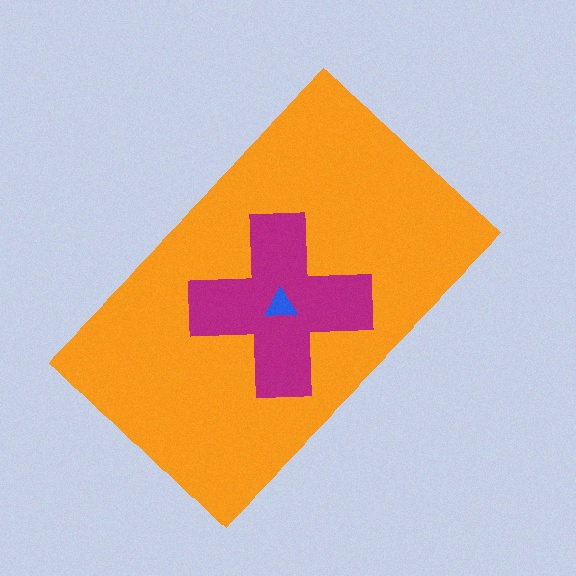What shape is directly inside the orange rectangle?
The magenta cross.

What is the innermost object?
The blue triangle.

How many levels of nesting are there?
3.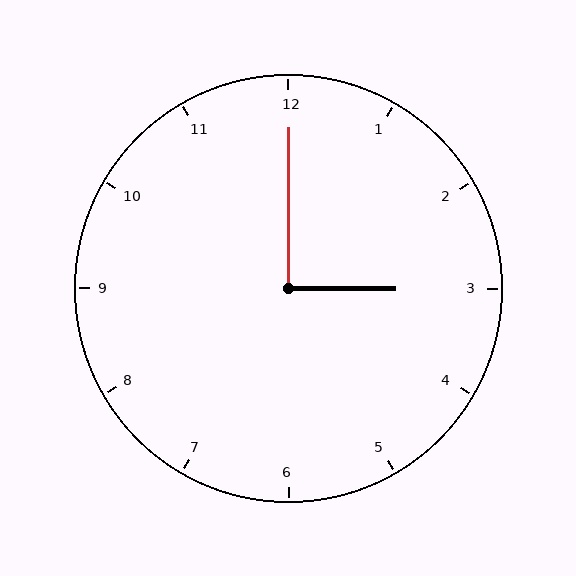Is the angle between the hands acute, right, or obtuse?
It is right.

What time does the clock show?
3:00.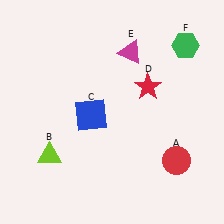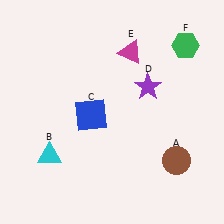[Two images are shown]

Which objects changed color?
A changed from red to brown. B changed from lime to cyan. D changed from red to purple.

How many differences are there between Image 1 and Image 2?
There are 3 differences between the two images.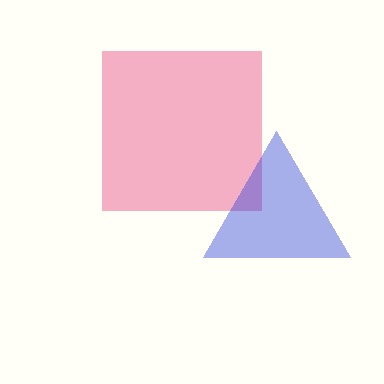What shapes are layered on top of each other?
The layered shapes are: a pink square, a blue triangle.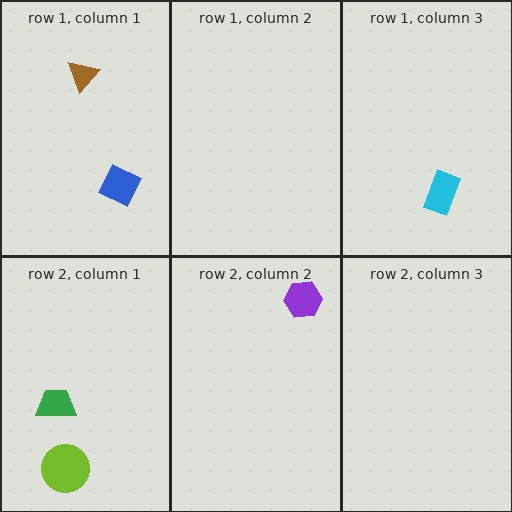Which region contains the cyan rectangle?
The row 1, column 3 region.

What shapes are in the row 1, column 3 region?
The cyan rectangle.